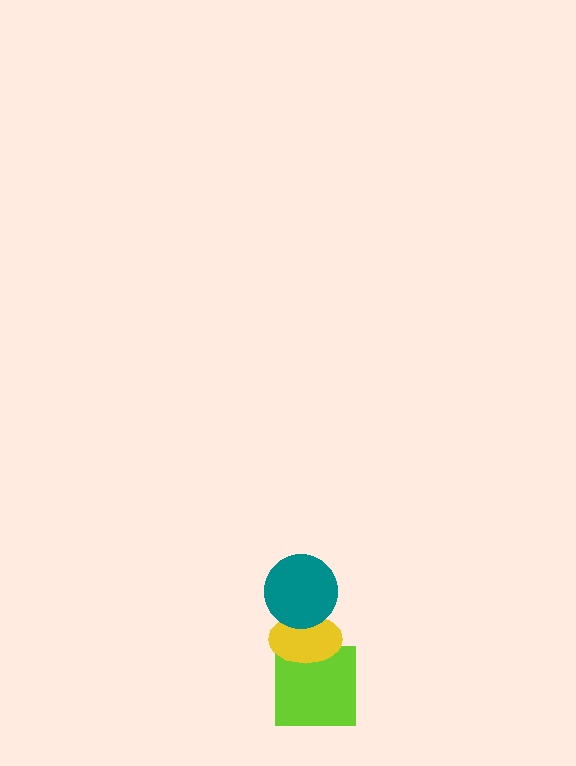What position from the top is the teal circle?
The teal circle is 1st from the top.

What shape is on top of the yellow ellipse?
The teal circle is on top of the yellow ellipse.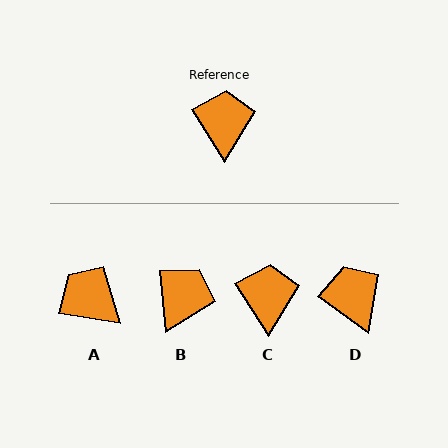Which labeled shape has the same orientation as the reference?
C.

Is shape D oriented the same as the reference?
No, it is off by about 22 degrees.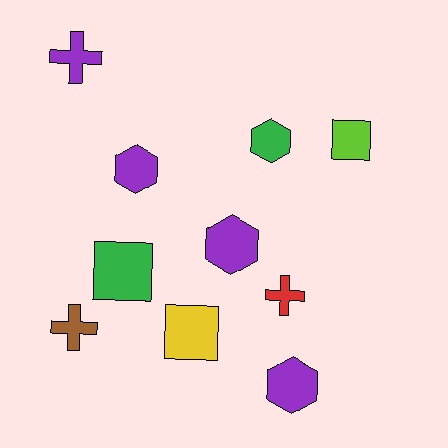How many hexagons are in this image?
There are 4 hexagons.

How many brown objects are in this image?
There is 1 brown object.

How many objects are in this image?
There are 10 objects.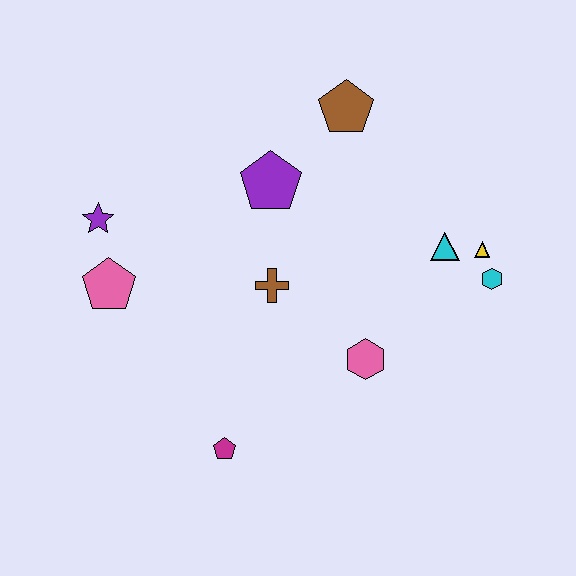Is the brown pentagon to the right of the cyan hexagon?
No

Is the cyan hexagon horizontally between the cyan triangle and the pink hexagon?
No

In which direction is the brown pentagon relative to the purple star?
The brown pentagon is to the right of the purple star.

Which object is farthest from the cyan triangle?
The purple star is farthest from the cyan triangle.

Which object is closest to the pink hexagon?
The brown cross is closest to the pink hexagon.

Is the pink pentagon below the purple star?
Yes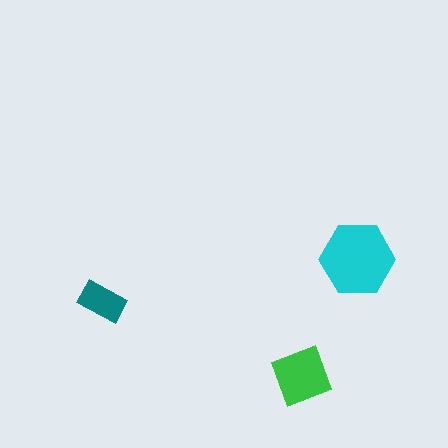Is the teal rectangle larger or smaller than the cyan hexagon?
Smaller.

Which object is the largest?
The cyan hexagon.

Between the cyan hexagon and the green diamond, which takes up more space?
The cyan hexagon.